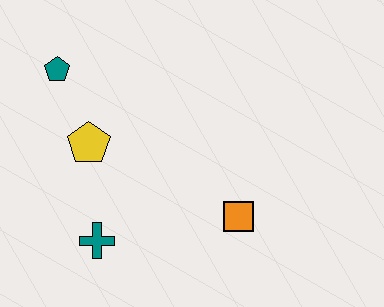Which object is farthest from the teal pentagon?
The orange square is farthest from the teal pentagon.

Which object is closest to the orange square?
The teal cross is closest to the orange square.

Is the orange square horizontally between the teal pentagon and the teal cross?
No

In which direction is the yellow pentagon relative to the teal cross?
The yellow pentagon is above the teal cross.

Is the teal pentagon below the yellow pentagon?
No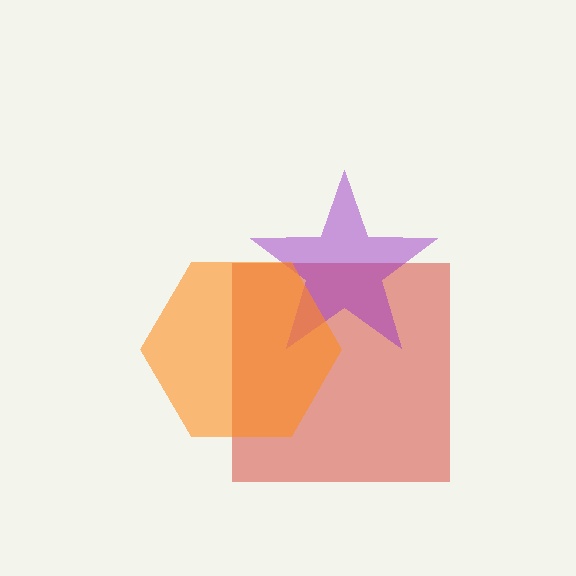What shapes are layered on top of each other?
The layered shapes are: a red square, a purple star, an orange hexagon.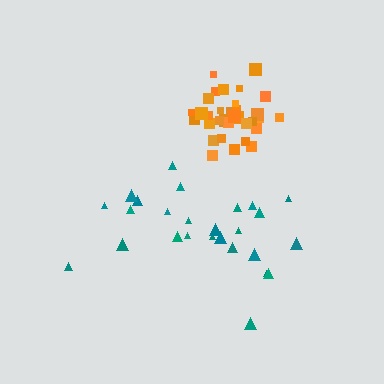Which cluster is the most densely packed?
Orange.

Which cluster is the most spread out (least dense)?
Teal.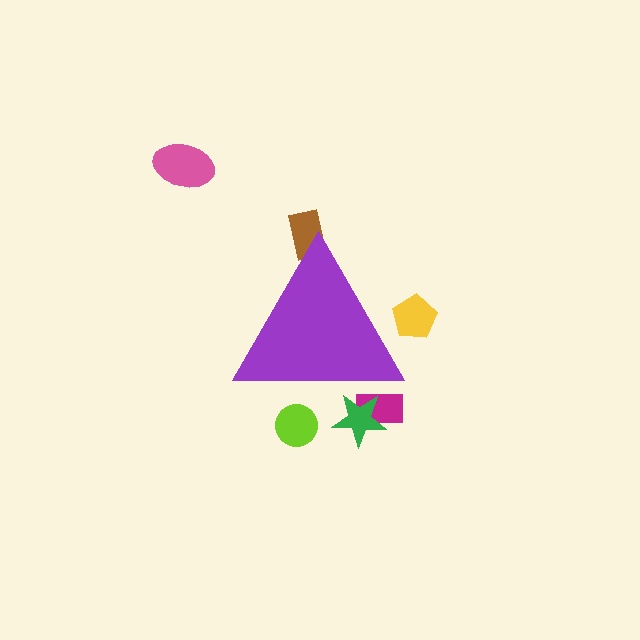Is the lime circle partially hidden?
Yes, the lime circle is partially hidden behind the purple triangle.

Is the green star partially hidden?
Yes, the green star is partially hidden behind the purple triangle.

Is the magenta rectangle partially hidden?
Yes, the magenta rectangle is partially hidden behind the purple triangle.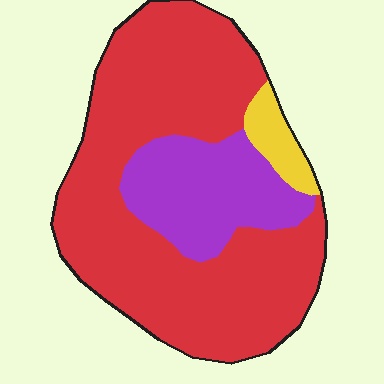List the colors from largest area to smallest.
From largest to smallest: red, purple, yellow.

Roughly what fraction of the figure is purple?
Purple takes up about one fifth (1/5) of the figure.